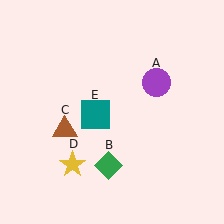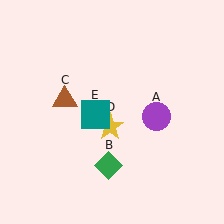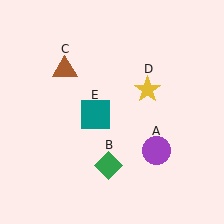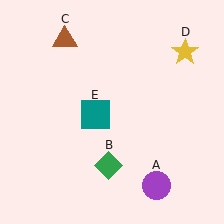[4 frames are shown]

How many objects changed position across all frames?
3 objects changed position: purple circle (object A), brown triangle (object C), yellow star (object D).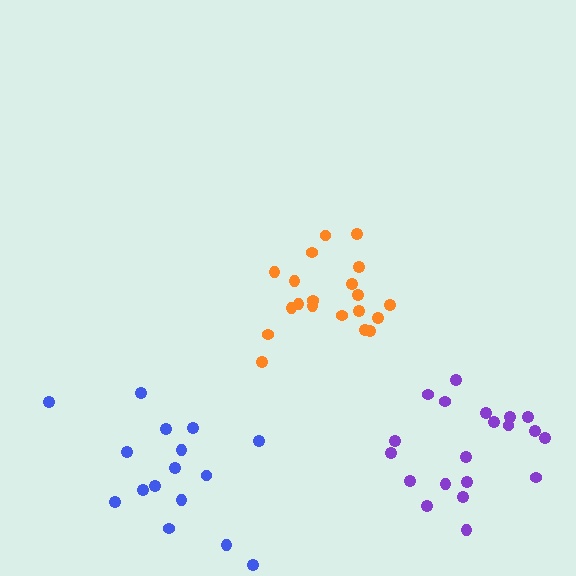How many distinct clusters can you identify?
There are 3 distinct clusters.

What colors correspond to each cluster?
The clusters are colored: blue, purple, orange.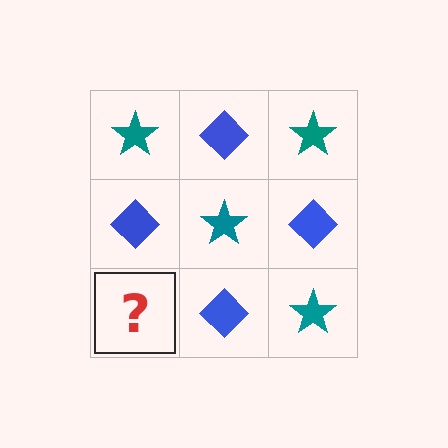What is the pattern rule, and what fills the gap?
The rule is that it alternates teal star and blue diamond in a checkerboard pattern. The gap should be filled with a teal star.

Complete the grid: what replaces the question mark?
The question mark should be replaced with a teal star.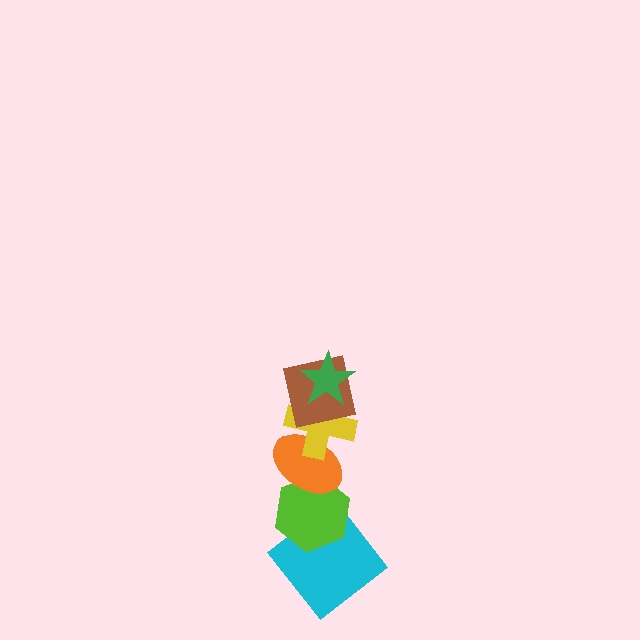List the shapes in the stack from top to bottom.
From top to bottom: the green star, the brown square, the yellow cross, the orange ellipse, the lime hexagon, the cyan diamond.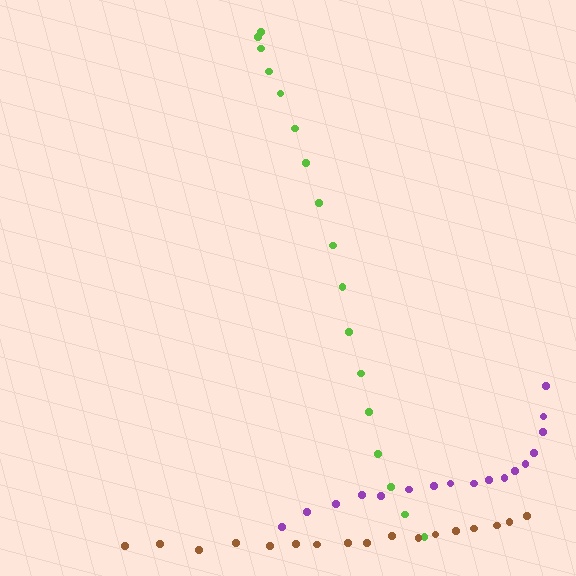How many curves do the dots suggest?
There are 3 distinct paths.